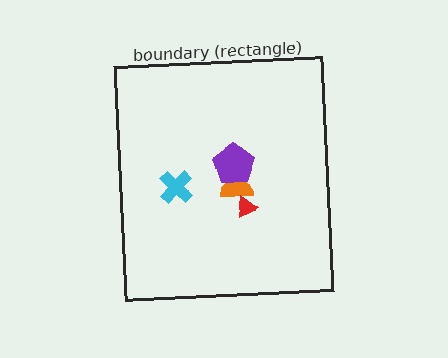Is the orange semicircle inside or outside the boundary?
Inside.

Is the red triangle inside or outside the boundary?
Inside.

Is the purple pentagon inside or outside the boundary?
Inside.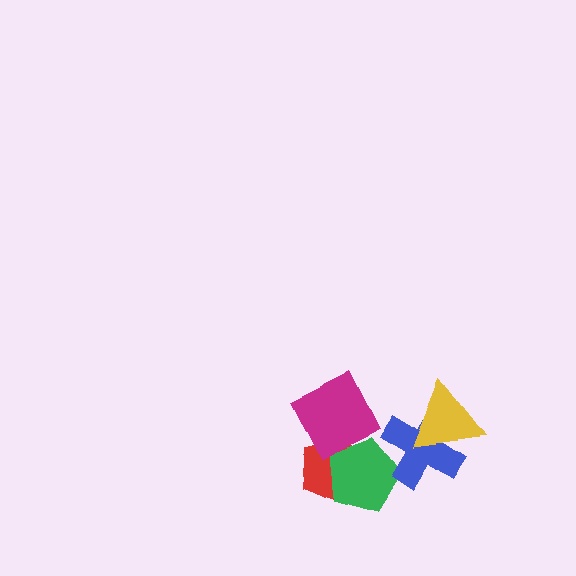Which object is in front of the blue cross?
The yellow triangle is in front of the blue cross.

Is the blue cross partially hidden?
Yes, it is partially covered by another shape.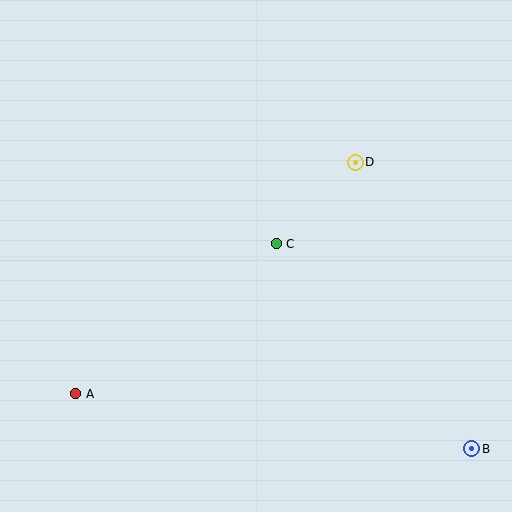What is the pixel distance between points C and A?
The distance between C and A is 250 pixels.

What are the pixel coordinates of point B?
Point B is at (472, 449).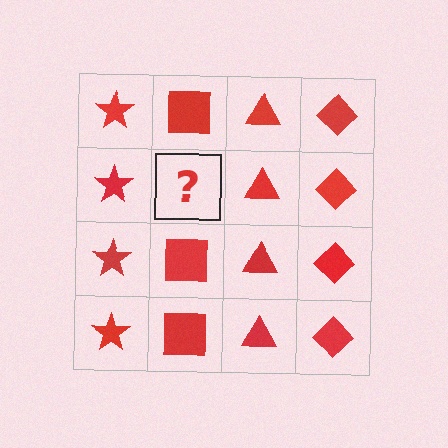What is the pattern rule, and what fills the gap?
The rule is that each column has a consistent shape. The gap should be filled with a red square.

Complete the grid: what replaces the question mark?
The question mark should be replaced with a red square.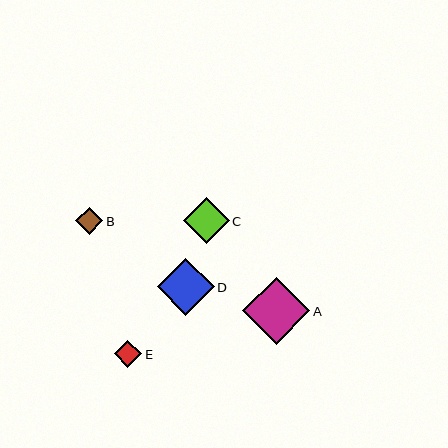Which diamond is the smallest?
Diamond B is the smallest with a size of approximately 27 pixels.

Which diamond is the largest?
Diamond A is the largest with a size of approximately 67 pixels.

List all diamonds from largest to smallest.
From largest to smallest: A, D, C, E, B.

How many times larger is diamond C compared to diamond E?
Diamond C is approximately 1.7 times the size of diamond E.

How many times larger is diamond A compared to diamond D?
Diamond A is approximately 1.2 times the size of diamond D.